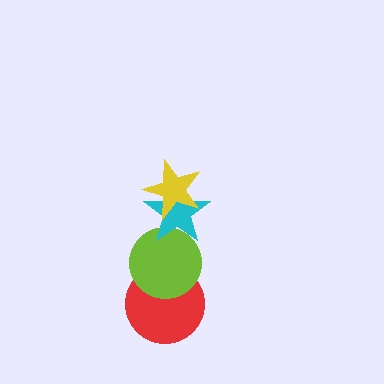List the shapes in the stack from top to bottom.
From top to bottom: the yellow star, the cyan star, the lime circle, the red circle.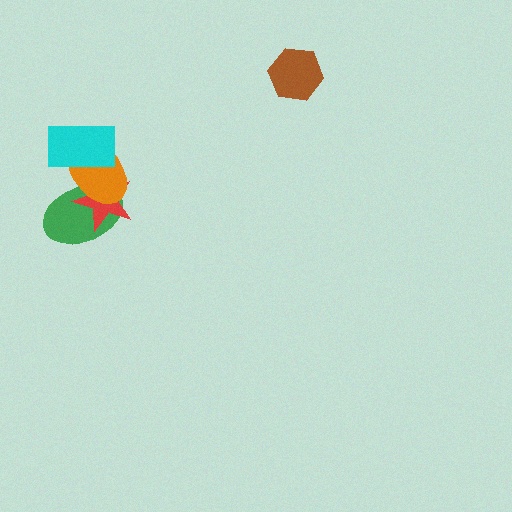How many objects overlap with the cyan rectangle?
1 object overlaps with the cyan rectangle.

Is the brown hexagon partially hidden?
No, no other shape covers it.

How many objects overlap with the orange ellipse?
3 objects overlap with the orange ellipse.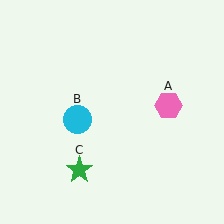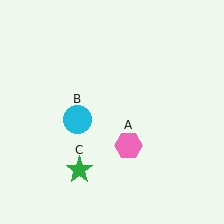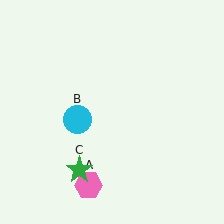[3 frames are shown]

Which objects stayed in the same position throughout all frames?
Cyan circle (object B) and green star (object C) remained stationary.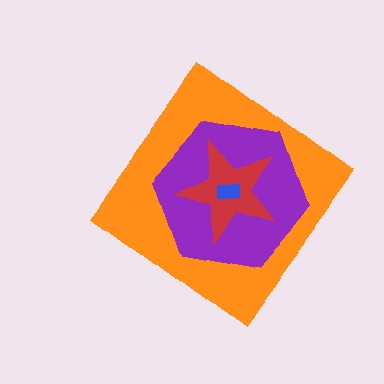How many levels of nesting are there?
4.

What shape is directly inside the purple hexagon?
The red star.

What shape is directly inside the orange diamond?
The purple hexagon.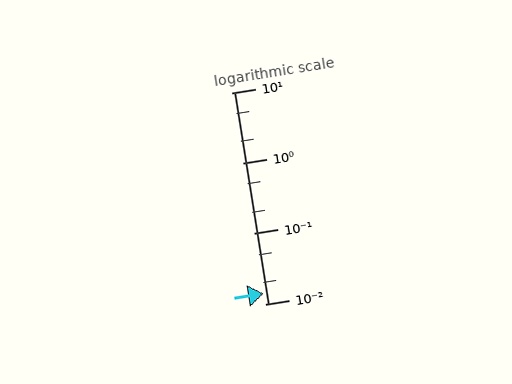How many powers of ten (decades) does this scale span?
The scale spans 3 decades, from 0.01 to 10.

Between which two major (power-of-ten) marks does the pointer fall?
The pointer is between 0.01 and 0.1.